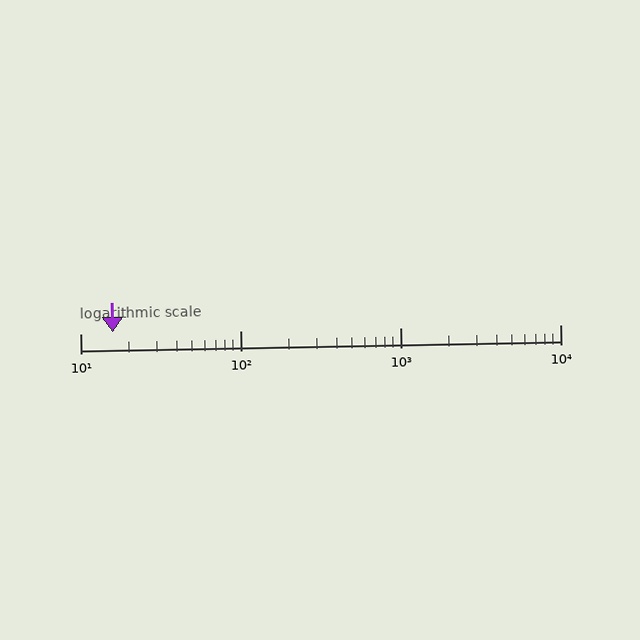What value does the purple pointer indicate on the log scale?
The pointer indicates approximately 16.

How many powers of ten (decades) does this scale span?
The scale spans 3 decades, from 10 to 10000.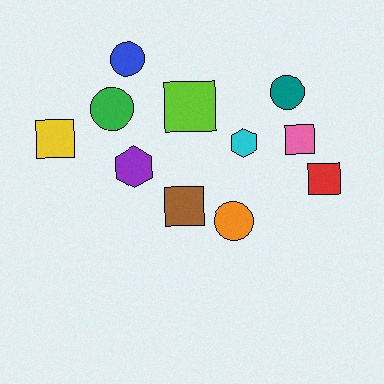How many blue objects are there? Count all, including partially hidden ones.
There is 1 blue object.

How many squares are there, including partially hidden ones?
There are 5 squares.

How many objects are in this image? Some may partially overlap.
There are 11 objects.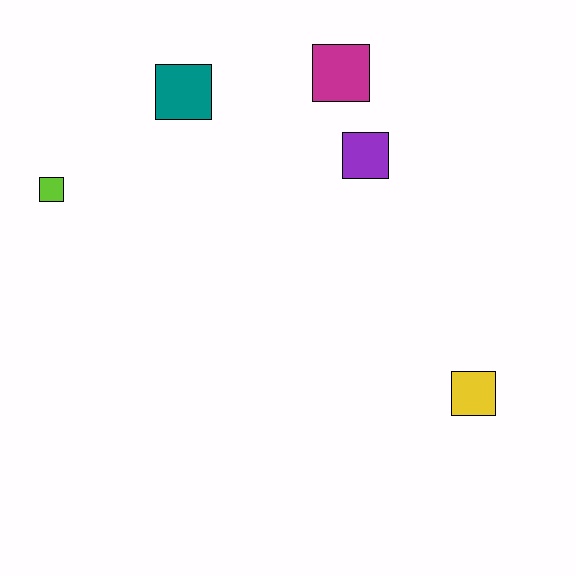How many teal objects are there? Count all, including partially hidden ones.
There is 1 teal object.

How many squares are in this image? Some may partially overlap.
There are 5 squares.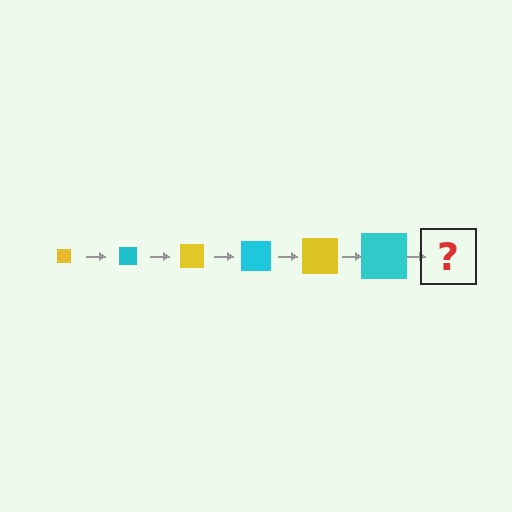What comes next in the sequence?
The next element should be a yellow square, larger than the previous one.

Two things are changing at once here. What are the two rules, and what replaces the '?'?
The two rules are that the square grows larger each step and the color cycles through yellow and cyan. The '?' should be a yellow square, larger than the previous one.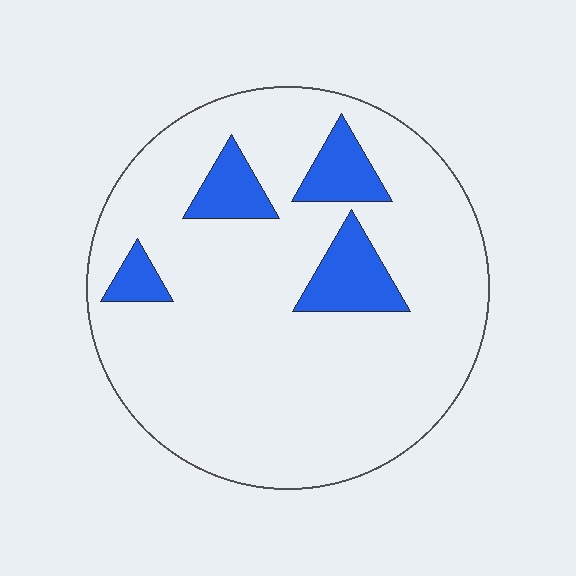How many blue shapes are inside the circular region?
4.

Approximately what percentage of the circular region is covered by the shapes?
Approximately 15%.